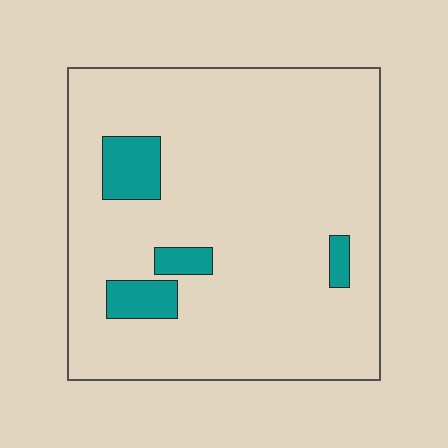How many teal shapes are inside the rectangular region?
4.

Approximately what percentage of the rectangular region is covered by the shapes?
Approximately 10%.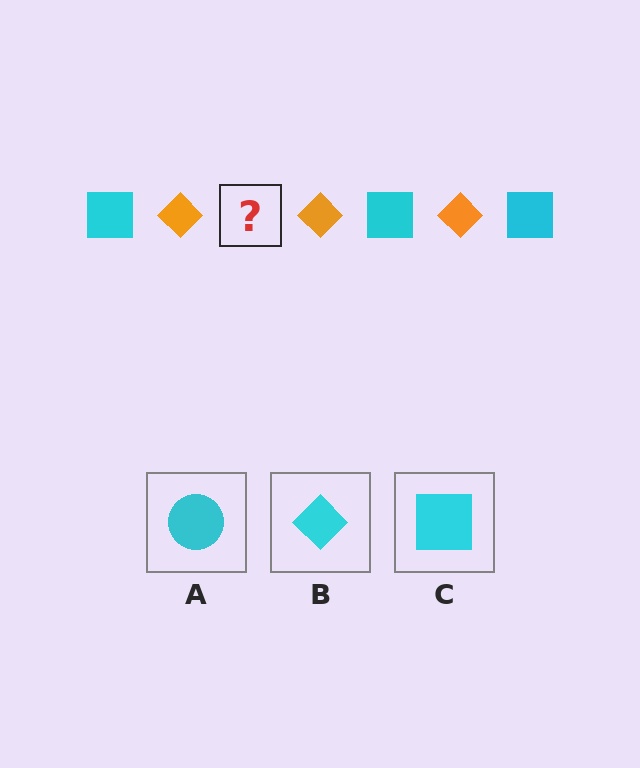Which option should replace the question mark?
Option C.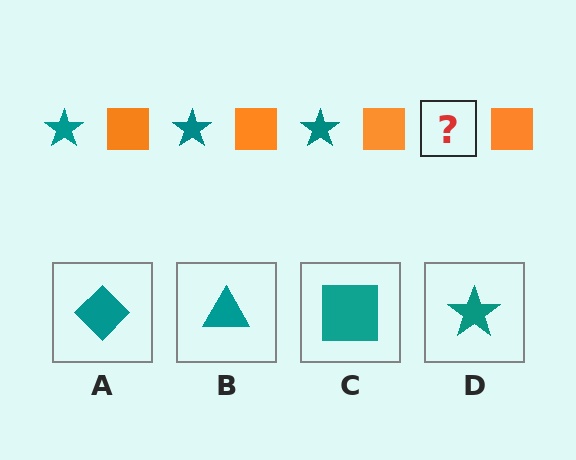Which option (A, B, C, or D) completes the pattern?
D.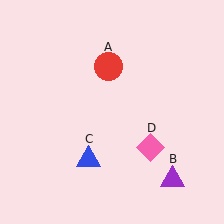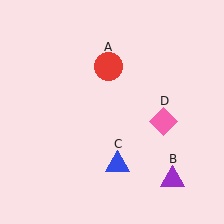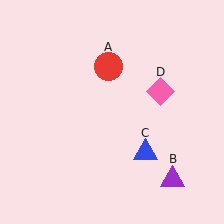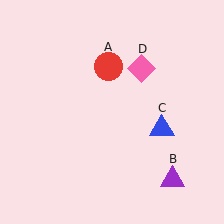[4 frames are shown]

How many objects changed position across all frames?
2 objects changed position: blue triangle (object C), pink diamond (object D).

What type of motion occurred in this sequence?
The blue triangle (object C), pink diamond (object D) rotated counterclockwise around the center of the scene.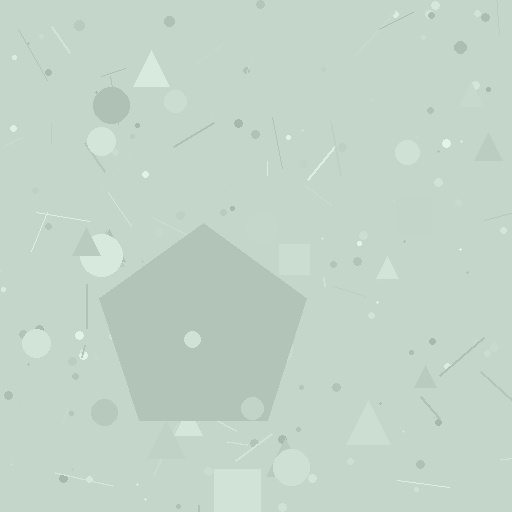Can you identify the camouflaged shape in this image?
The camouflaged shape is a pentagon.